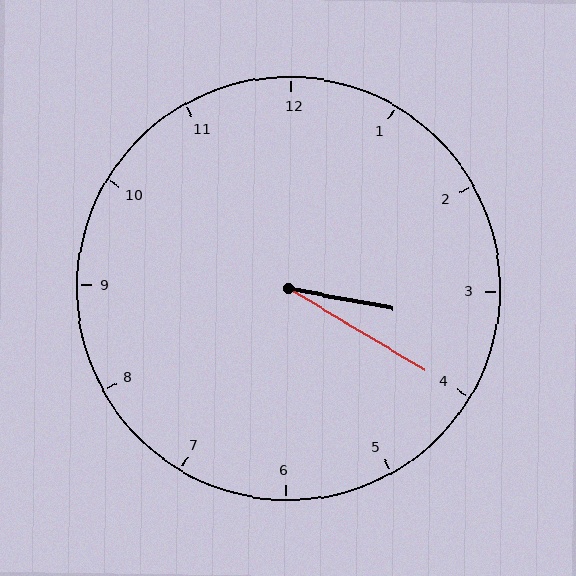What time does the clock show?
3:20.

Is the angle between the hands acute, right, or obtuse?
It is acute.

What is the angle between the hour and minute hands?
Approximately 20 degrees.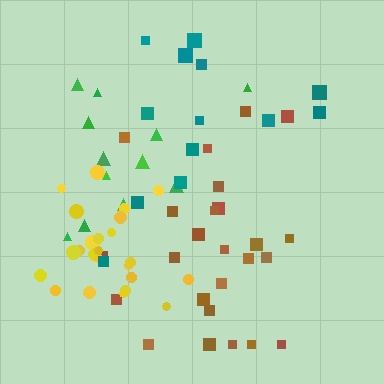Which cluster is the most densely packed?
Yellow.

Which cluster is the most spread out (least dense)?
Teal.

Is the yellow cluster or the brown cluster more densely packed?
Yellow.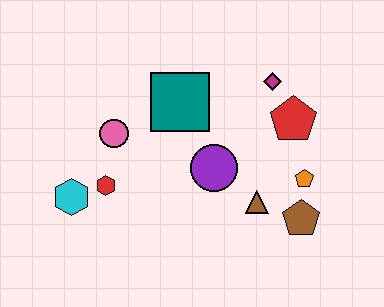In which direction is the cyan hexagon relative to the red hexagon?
The cyan hexagon is to the left of the red hexagon.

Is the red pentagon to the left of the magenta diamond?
No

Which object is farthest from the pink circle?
The brown pentagon is farthest from the pink circle.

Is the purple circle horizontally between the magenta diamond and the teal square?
Yes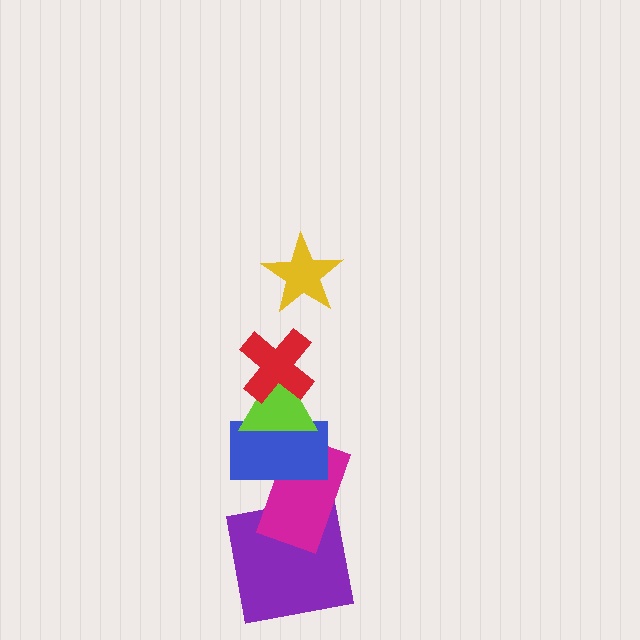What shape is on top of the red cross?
The yellow star is on top of the red cross.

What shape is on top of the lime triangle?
The red cross is on top of the lime triangle.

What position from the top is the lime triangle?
The lime triangle is 3rd from the top.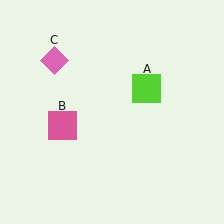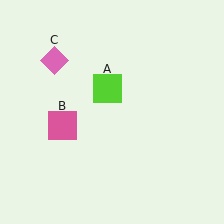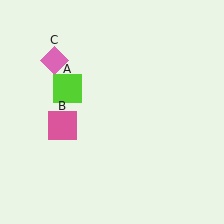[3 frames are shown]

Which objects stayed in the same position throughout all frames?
Pink square (object B) and pink diamond (object C) remained stationary.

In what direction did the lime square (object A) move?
The lime square (object A) moved left.